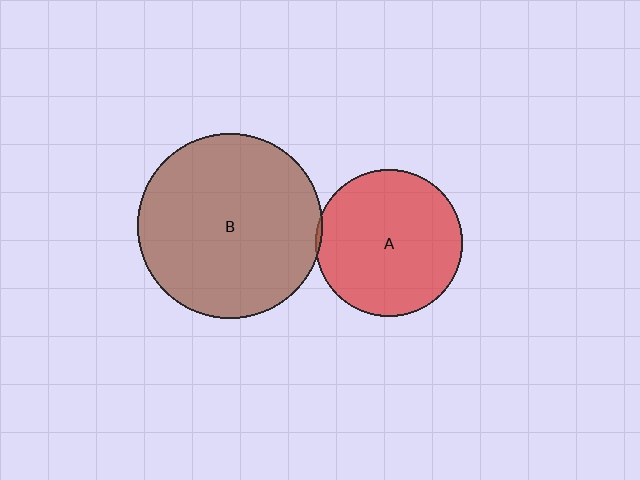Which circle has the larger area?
Circle B (brown).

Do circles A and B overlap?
Yes.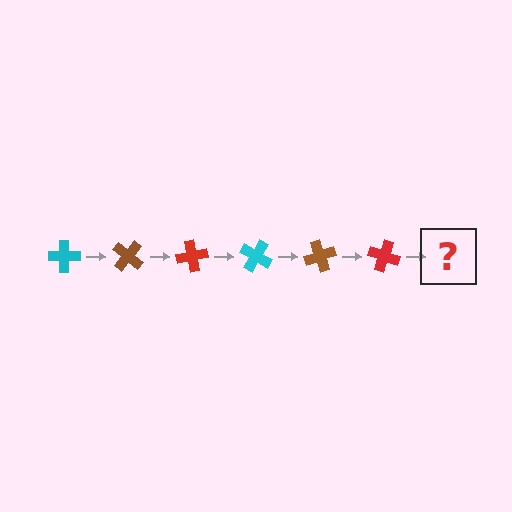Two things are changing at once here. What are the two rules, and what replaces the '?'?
The two rules are that it rotates 40 degrees each step and the color cycles through cyan, brown, and red. The '?' should be a cyan cross, rotated 240 degrees from the start.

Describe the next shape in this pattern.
It should be a cyan cross, rotated 240 degrees from the start.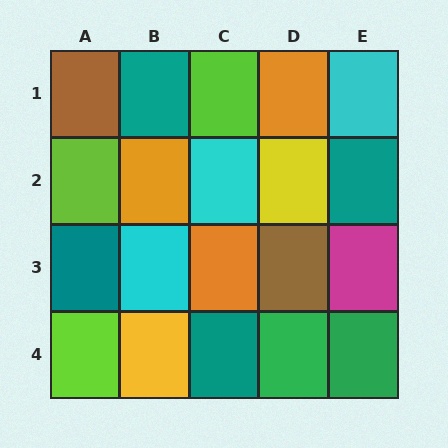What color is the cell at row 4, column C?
Teal.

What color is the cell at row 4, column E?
Green.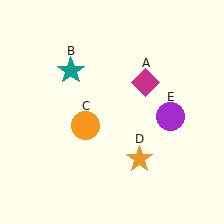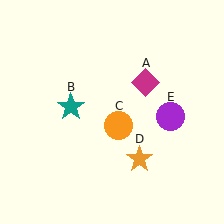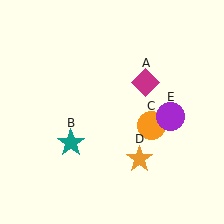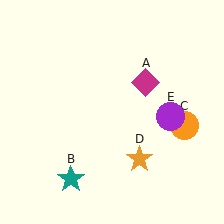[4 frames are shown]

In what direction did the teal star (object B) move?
The teal star (object B) moved down.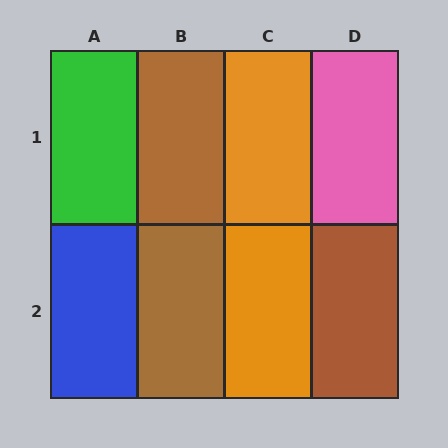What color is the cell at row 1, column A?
Green.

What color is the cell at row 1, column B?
Brown.